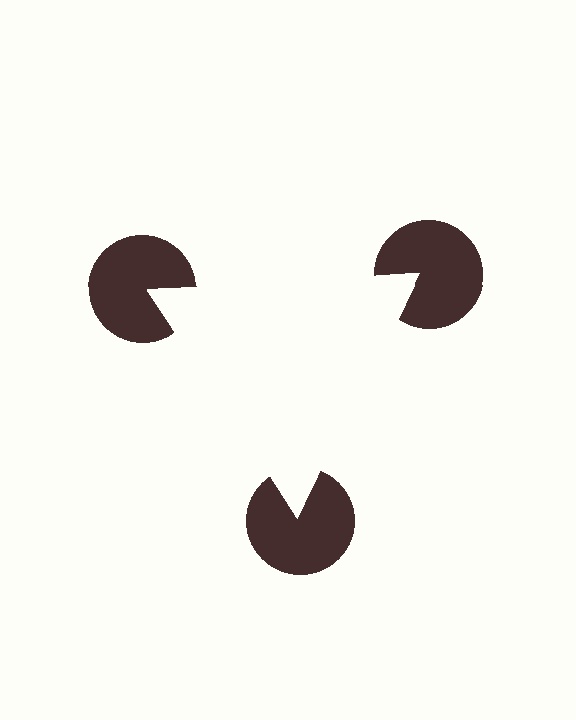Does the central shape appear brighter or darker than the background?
It typically appears slightly brighter than the background, even though no actual brightness change is drawn.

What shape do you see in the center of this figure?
An illusory triangle — its edges are inferred from the aligned wedge cuts in the pac-man discs, not physically drawn.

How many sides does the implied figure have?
3 sides.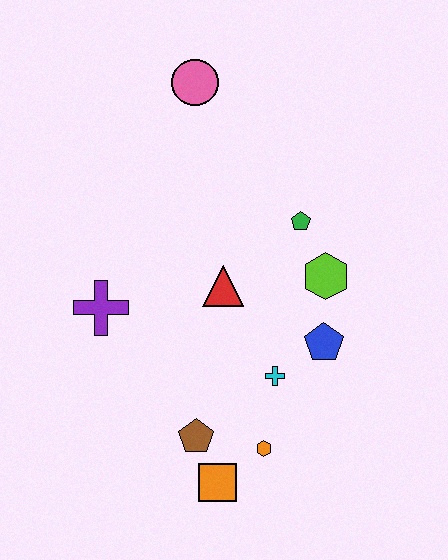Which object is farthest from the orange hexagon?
The pink circle is farthest from the orange hexagon.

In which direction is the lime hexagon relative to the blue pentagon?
The lime hexagon is above the blue pentagon.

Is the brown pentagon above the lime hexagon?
No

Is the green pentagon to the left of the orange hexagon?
No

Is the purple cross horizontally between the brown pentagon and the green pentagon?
No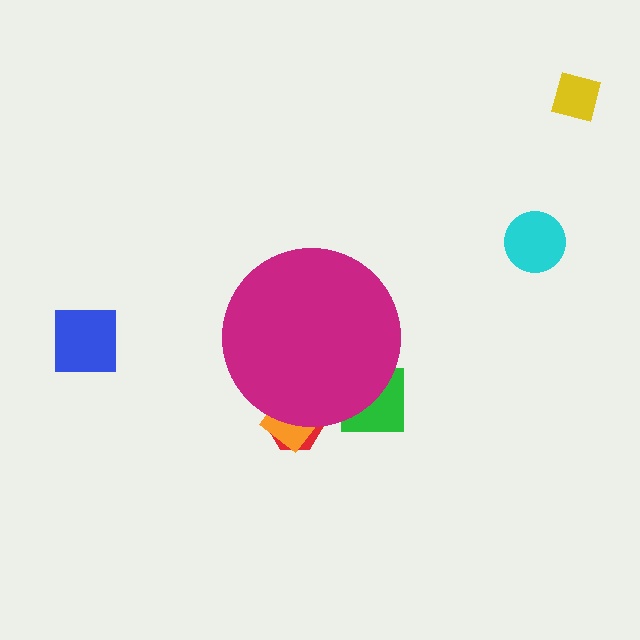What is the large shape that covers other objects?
A magenta circle.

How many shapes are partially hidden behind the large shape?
3 shapes are partially hidden.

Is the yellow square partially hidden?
No, the yellow square is fully visible.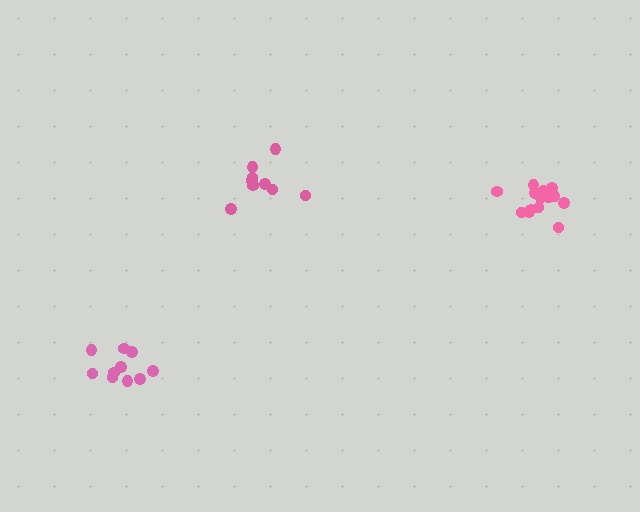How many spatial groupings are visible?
There are 3 spatial groupings.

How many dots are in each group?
Group 1: 10 dots, Group 2: 9 dots, Group 3: 14 dots (33 total).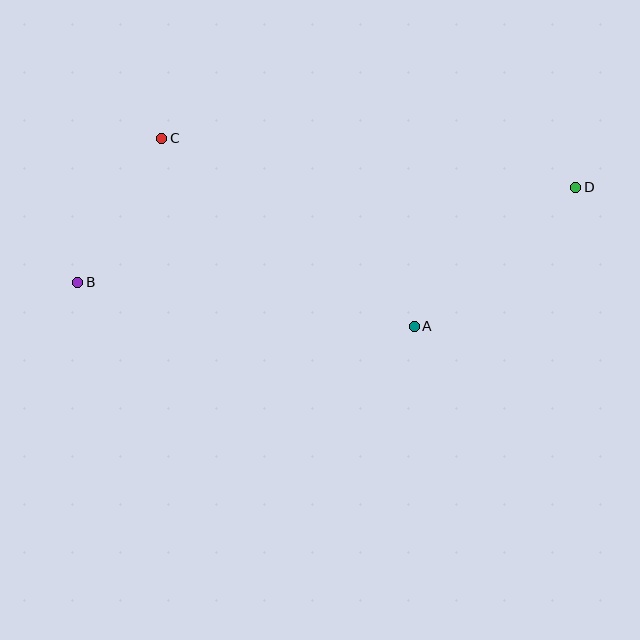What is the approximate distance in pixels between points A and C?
The distance between A and C is approximately 315 pixels.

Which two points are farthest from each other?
Points B and D are farthest from each other.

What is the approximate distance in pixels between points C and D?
The distance between C and D is approximately 417 pixels.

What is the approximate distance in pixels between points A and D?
The distance between A and D is approximately 213 pixels.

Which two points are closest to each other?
Points B and C are closest to each other.